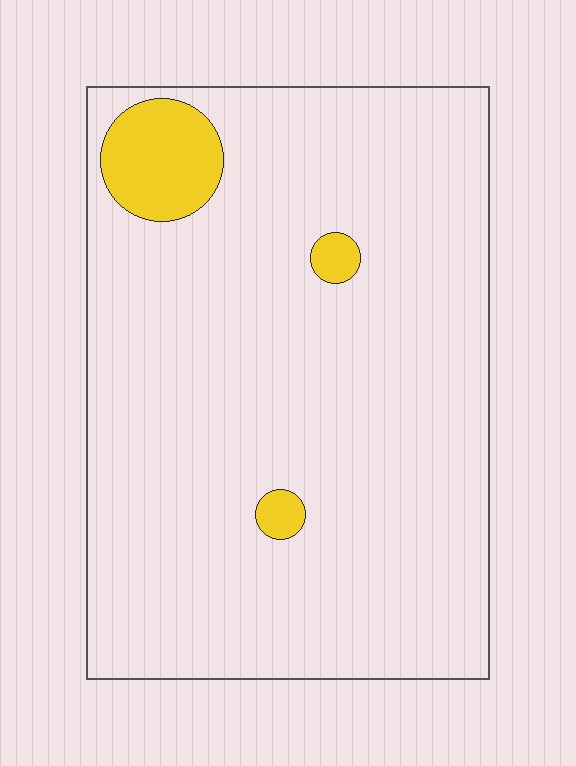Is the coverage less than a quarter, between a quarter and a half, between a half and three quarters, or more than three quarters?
Less than a quarter.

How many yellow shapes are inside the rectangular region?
3.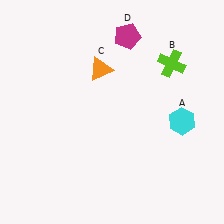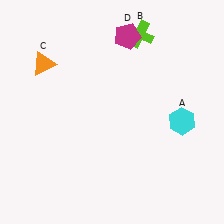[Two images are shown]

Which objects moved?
The objects that moved are: the lime cross (B), the orange triangle (C).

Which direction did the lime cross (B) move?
The lime cross (B) moved left.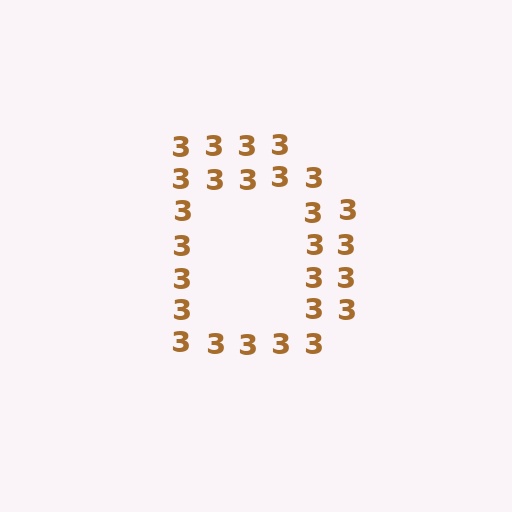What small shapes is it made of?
It is made of small digit 3's.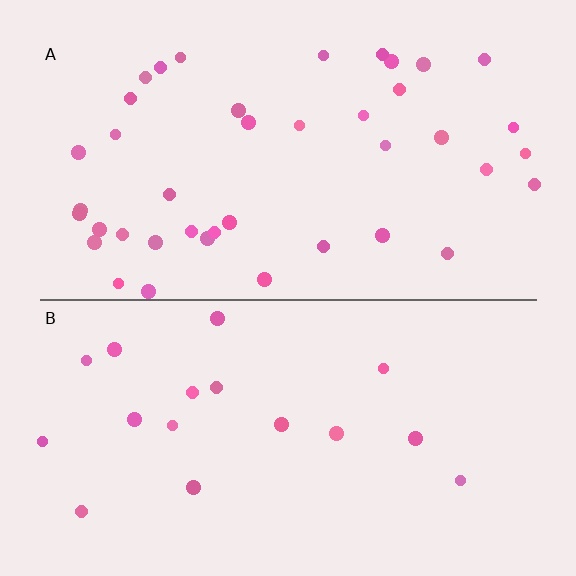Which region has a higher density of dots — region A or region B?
A (the top).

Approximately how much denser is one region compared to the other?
Approximately 2.4× — region A over region B.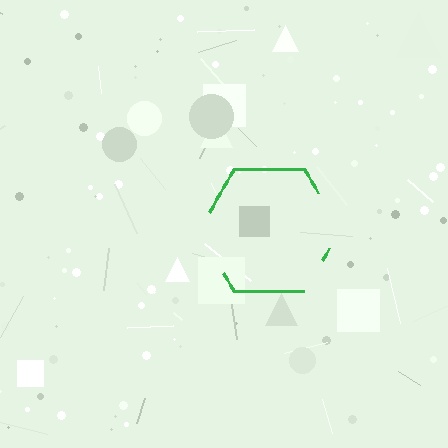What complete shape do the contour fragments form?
The contour fragments form a hexagon.